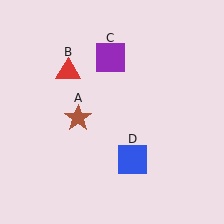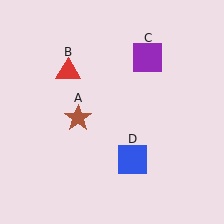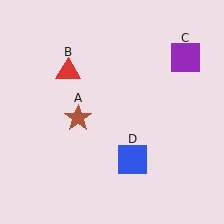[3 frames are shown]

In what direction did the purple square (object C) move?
The purple square (object C) moved right.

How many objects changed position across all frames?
1 object changed position: purple square (object C).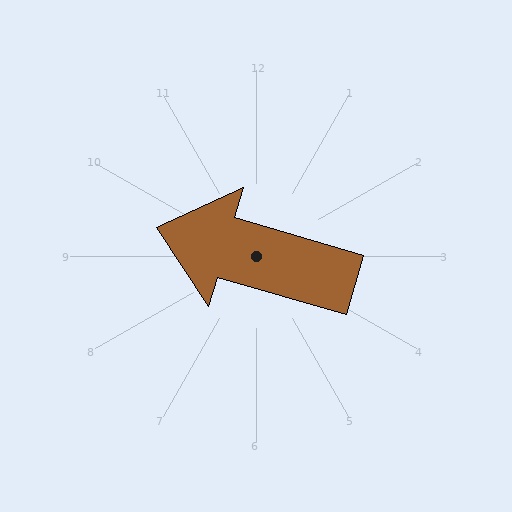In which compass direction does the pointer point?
West.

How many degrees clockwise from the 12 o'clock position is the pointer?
Approximately 286 degrees.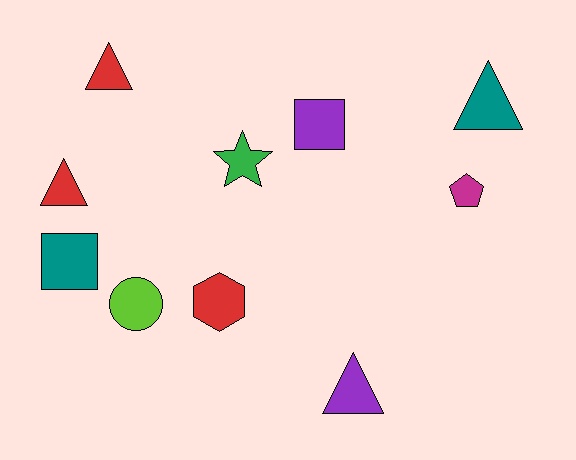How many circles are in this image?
There is 1 circle.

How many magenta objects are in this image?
There is 1 magenta object.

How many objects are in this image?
There are 10 objects.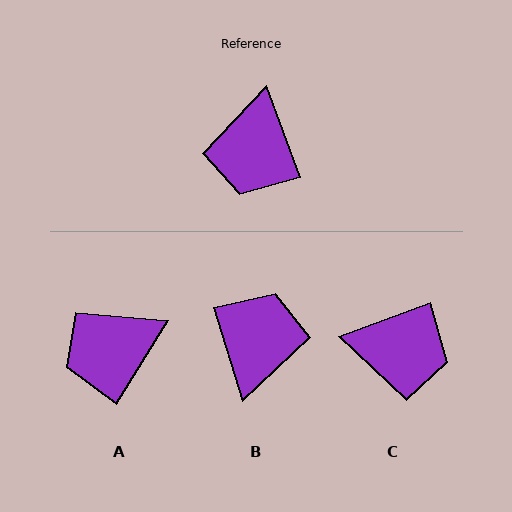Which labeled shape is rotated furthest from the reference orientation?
B, about 177 degrees away.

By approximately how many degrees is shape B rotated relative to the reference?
Approximately 177 degrees counter-clockwise.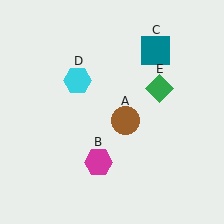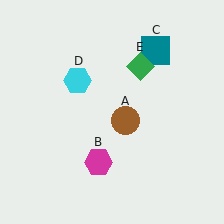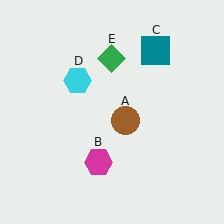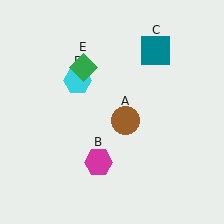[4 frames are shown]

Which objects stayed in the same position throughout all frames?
Brown circle (object A) and magenta hexagon (object B) and teal square (object C) and cyan hexagon (object D) remained stationary.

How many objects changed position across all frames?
1 object changed position: green diamond (object E).